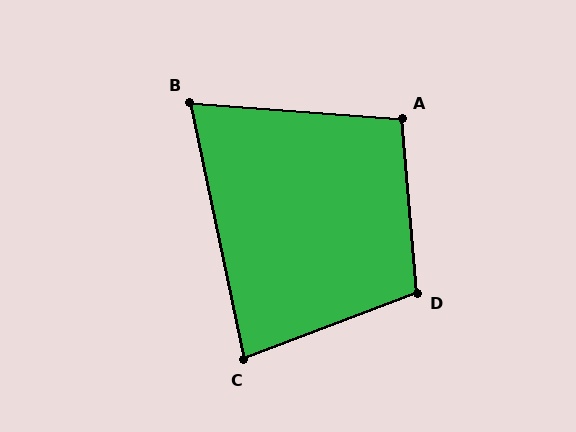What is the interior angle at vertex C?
Approximately 81 degrees (acute).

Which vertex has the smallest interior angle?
B, at approximately 74 degrees.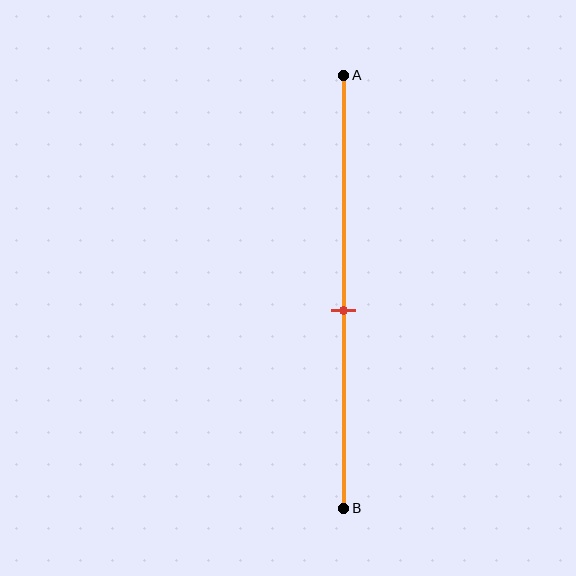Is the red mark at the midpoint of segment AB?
No, the mark is at about 55% from A, not at the 50% midpoint.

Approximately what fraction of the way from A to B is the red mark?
The red mark is approximately 55% of the way from A to B.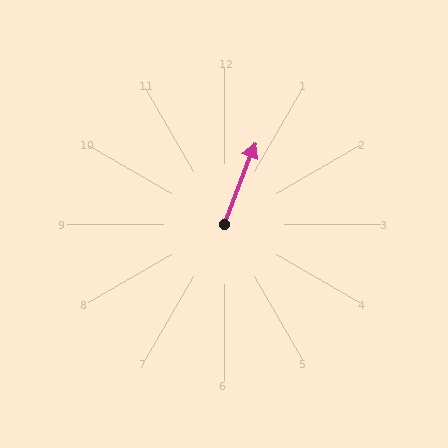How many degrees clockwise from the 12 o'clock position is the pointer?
Approximately 21 degrees.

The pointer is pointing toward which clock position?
Roughly 1 o'clock.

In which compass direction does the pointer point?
North.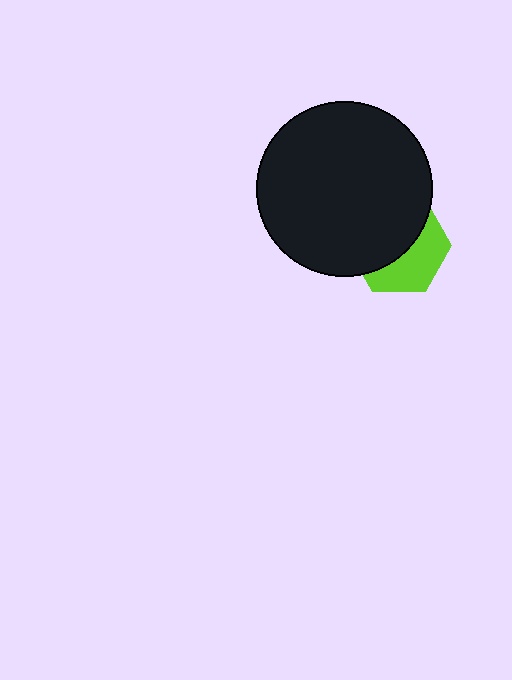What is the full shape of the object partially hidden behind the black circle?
The partially hidden object is a lime hexagon.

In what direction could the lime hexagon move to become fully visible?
The lime hexagon could move toward the lower-right. That would shift it out from behind the black circle entirely.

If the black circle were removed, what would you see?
You would see the complete lime hexagon.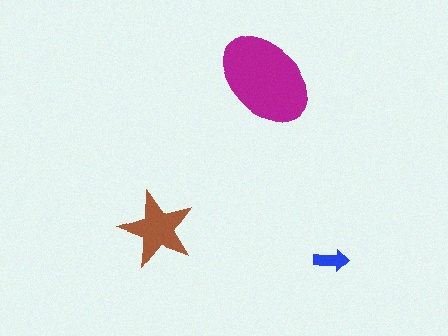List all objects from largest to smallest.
The magenta ellipse, the brown star, the blue arrow.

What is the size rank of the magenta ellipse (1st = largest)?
1st.